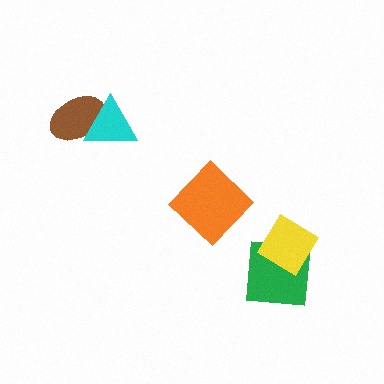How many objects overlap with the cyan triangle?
1 object overlaps with the cyan triangle.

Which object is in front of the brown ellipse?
The cyan triangle is in front of the brown ellipse.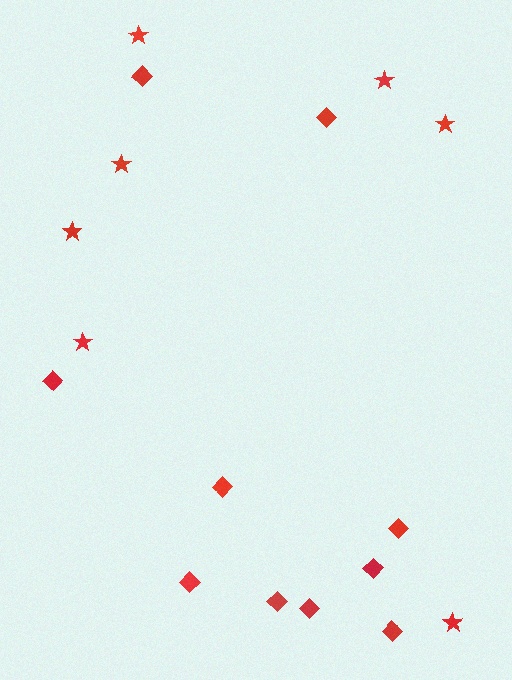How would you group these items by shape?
There are 2 groups: one group of stars (7) and one group of diamonds (10).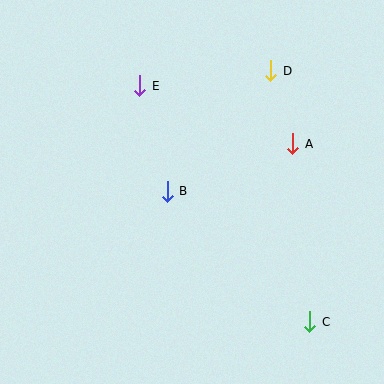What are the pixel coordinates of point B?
Point B is at (167, 191).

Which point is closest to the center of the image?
Point B at (167, 191) is closest to the center.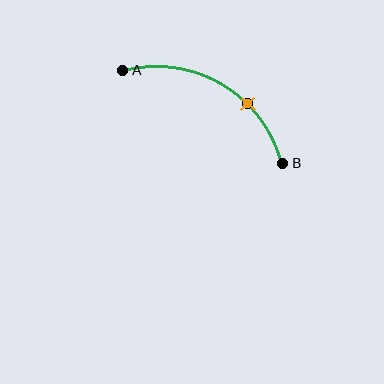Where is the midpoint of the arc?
The arc midpoint is the point on the curve farthest from the straight line joining A and B. It sits above that line.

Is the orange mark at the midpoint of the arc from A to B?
No. The orange mark lies on the arc but is closer to endpoint B. The arc midpoint would be at the point on the curve equidistant along the arc from both A and B.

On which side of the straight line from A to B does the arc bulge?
The arc bulges above the straight line connecting A and B.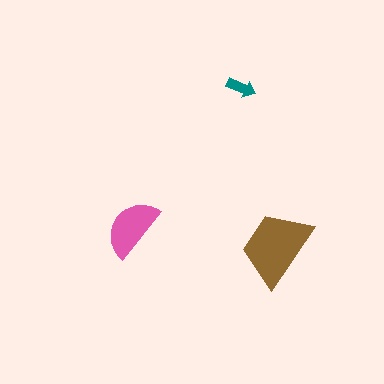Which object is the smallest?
The teal arrow.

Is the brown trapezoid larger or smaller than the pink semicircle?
Larger.